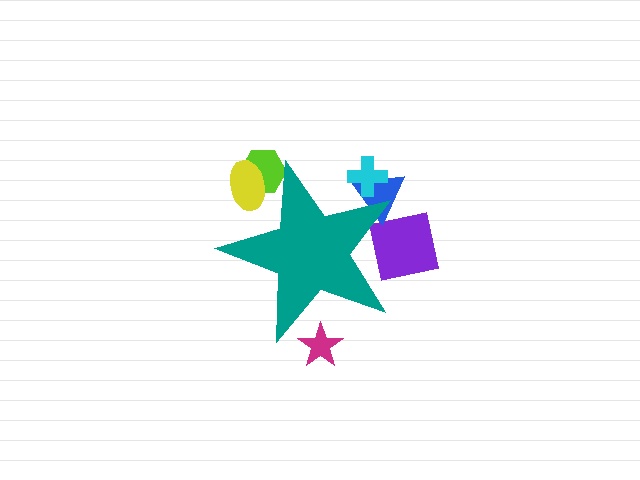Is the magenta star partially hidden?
Yes, the magenta star is partially hidden behind the teal star.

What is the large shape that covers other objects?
A teal star.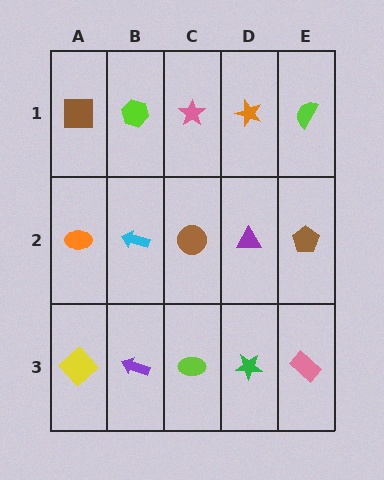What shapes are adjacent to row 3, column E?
A brown pentagon (row 2, column E), a green star (row 3, column D).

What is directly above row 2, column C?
A pink star.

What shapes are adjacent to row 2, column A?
A brown square (row 1, column A), a yellow diamond (row 3, column A), a cyan arrow (row 2, column B).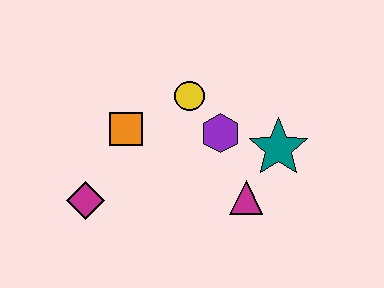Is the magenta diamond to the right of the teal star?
No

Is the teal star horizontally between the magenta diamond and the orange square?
No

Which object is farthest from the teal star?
The magenta diamond is farthest from the teal star.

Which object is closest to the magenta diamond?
The orange square is closest to the magenta diamond.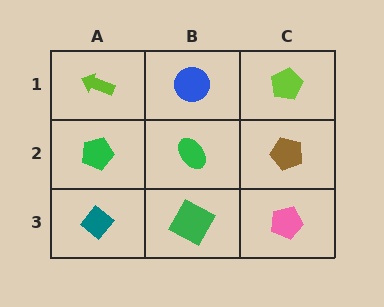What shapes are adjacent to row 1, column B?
A green ellipse (row 2, column B), a lime arrow (row 1, column A), a lime pentagon (row 1, column C).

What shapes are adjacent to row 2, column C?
A lime pentagon (row 1, column C), a pink pentagon (row 3, column C), a green ellipse (row 2, column B).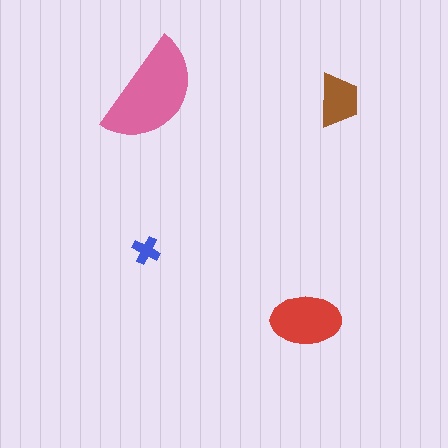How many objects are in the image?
There are 4 objects in the image.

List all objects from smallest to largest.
The blue cross, the brown trapezoid, the red ellipse, the pink semicircle.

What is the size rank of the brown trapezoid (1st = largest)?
3rd.